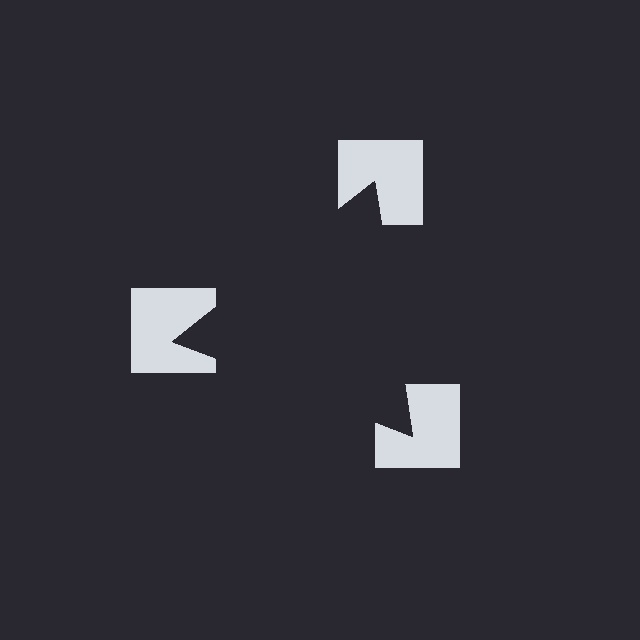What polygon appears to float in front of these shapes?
An illusory triangle — its edges are inferred from the aligned wedge cuts in the notched squares, not physically drawn.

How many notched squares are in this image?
There are 3 — one at each vertex of the illusory triangle.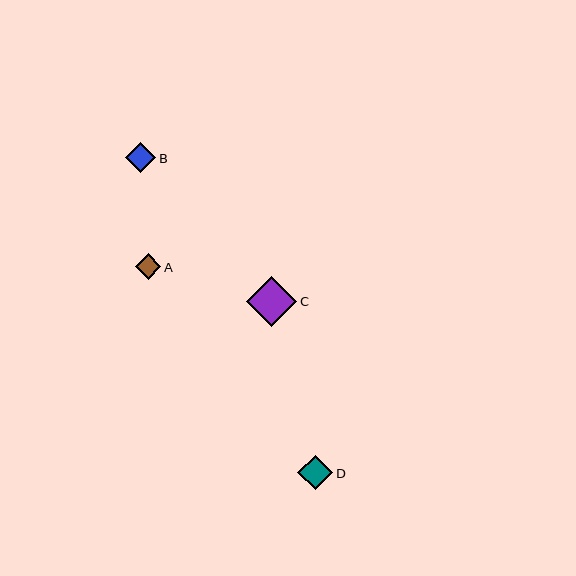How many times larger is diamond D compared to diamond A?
Diamond D is approximately 1.4 times the size of diamond A.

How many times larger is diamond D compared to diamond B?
Diamond D is approximately 1.1 times the size of diamond B.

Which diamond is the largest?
Diamond C is the largest with a size of approximately 51 pixels.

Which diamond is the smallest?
Diamond A is the smallest with a size of approximately 26 pixels.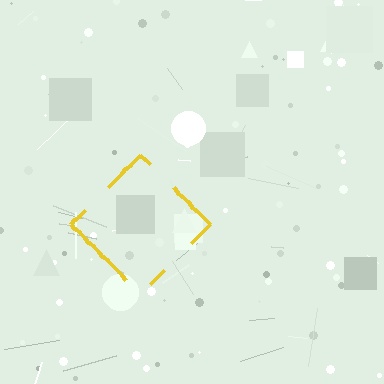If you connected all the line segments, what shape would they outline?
They would outline a diamond.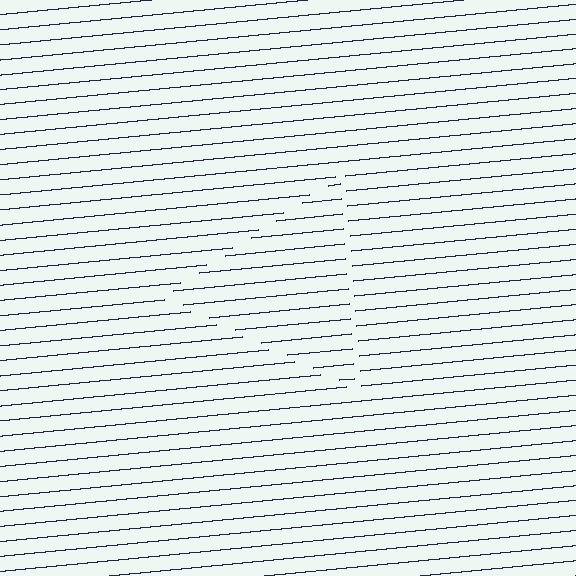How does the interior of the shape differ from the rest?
The interior of the shape contains the same grating, shifted by half a period — the contour is defined by the phase discontinuity where line-ends from the inner and outer gratings abut.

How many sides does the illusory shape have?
3 sides — the line-ends trace a triangle.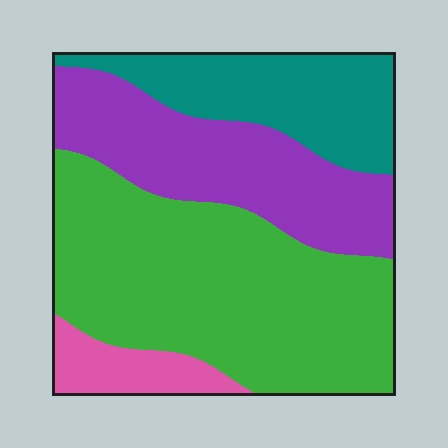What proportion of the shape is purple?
Purple takes up about one quarter (1/4) of the shape.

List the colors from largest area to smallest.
From largest to smallest: green, purple, teal, pink.